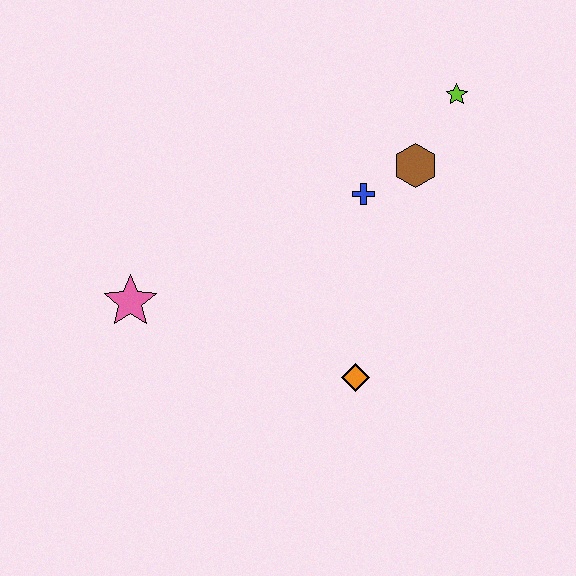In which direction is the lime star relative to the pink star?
The lime star is to the right of the pink star.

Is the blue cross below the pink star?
No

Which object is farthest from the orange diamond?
The lime star is farthest from the orange diamond.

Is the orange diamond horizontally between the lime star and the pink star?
Yes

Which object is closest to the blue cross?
The brown hexagon is closest to the blue cross.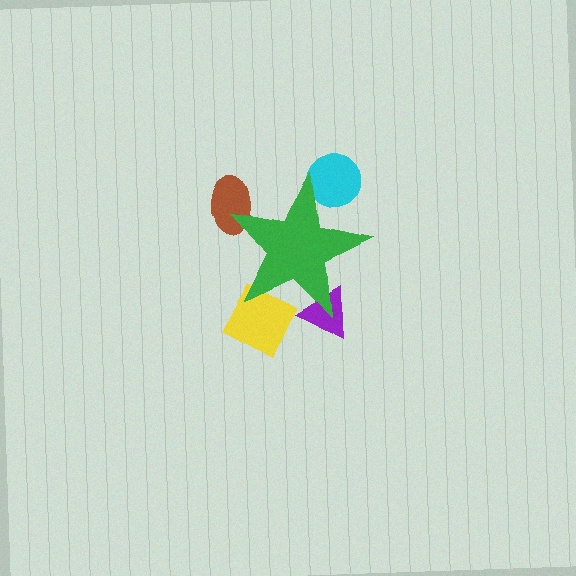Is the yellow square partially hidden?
Yes, the yellow square is partially hidden behind the green star.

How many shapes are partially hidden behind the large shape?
4 shapes are partially hidden.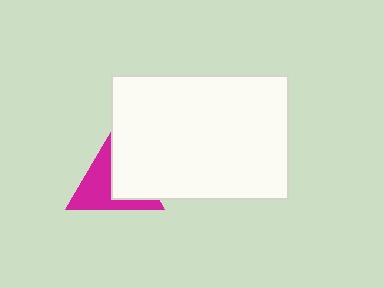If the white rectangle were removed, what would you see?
You would see the complete magenta triangle.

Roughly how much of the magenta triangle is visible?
About half of it is visible (roughly 55%).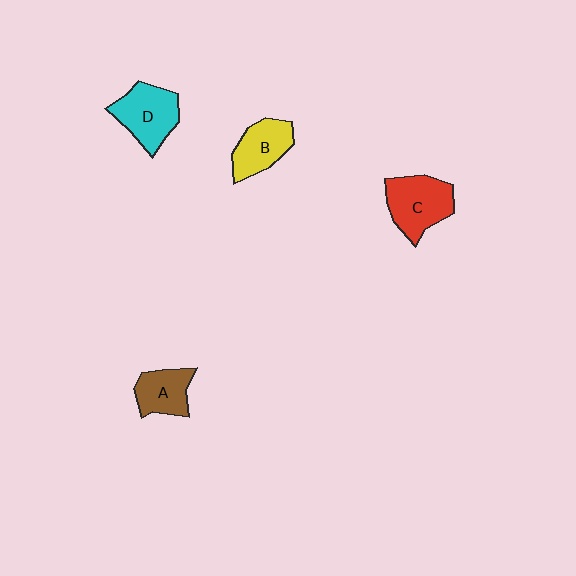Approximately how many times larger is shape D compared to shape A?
Approximately 1.3 times.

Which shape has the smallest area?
Shape A (brown).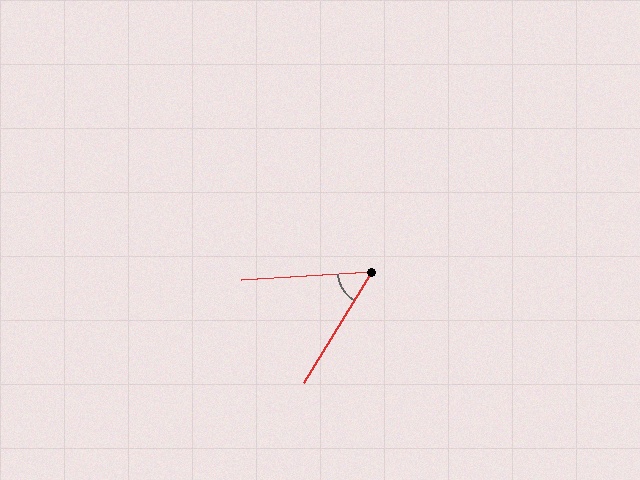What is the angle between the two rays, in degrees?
Approximately 55 degrees.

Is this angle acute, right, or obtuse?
It is acute.